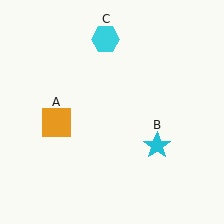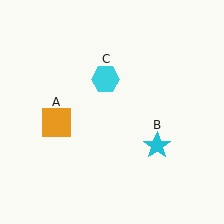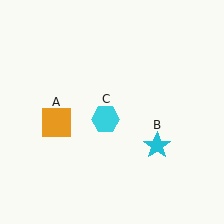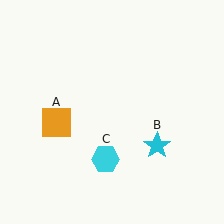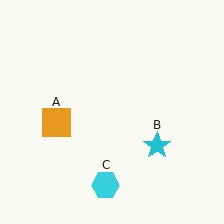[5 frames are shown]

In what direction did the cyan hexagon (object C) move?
The cyan hexagon (object C) moved down.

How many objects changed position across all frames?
1 object changed position: cyan hexagon (object C).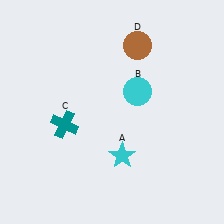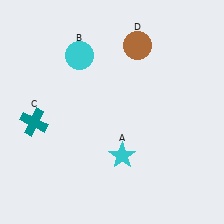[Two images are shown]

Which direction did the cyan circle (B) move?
The cyan circle (B) moved left.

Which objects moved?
The objects that moved are: the cyan circle (B), the teal cross (C).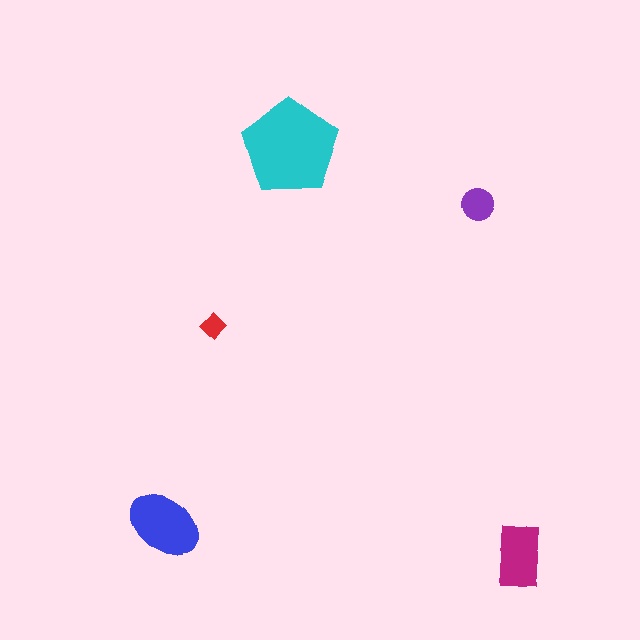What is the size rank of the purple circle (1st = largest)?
4th.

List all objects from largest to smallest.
The cyan pentagon, the blue ellipse, the magenta rectangle, the purple circle, the red diamond.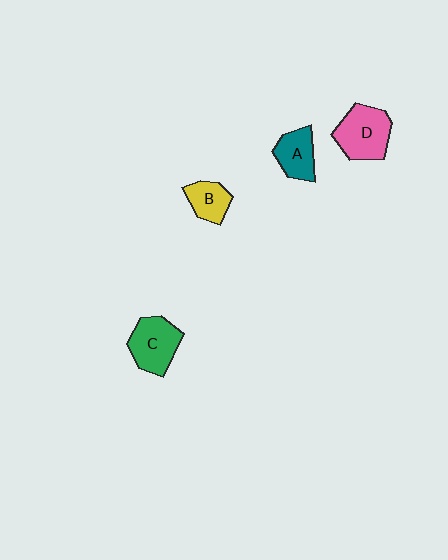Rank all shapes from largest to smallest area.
From largest to smallest: D (pink), C (green), A (teal), B (yellow).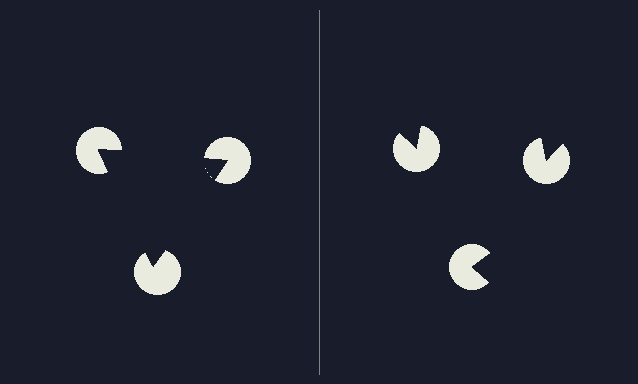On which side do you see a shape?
An illusory triangle appears on the left side. On the right side the wedge cuts are rotated, so no coherent shape forms.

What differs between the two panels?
The pac-man discs are positioned identically on both sides; only the wedge orientations differ. On the left they align to a triangle; on the right they are misaligned.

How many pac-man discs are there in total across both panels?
6 — 3 on each side.